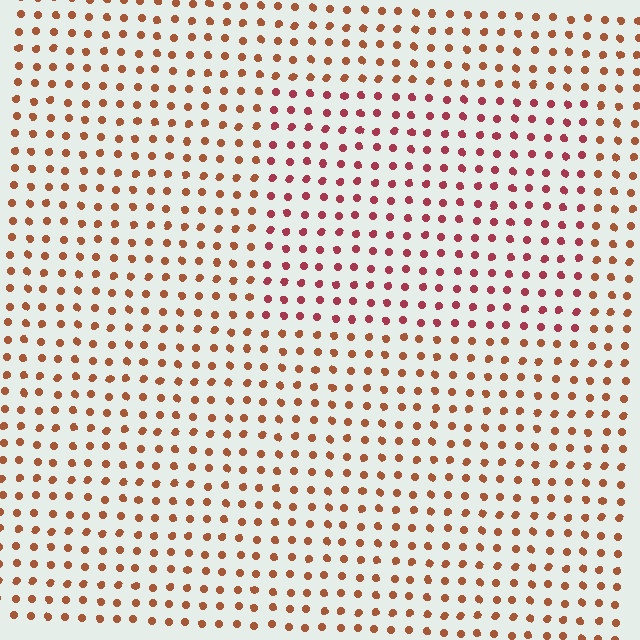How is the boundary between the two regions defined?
The boundary is defined purely by a slight shift in hue (about 31 degrees). Spacing, size, and orientation are identical on both sides.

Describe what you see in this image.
The image is filled with small brown elements in a uniform arrangement. A rectangle-shaped region is visible where the elements are tinted to a slightly different hue, forming a subtle color boundary.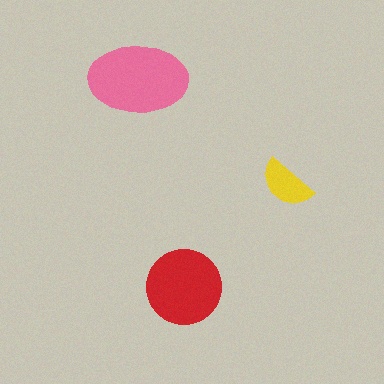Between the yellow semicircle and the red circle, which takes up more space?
The red circle.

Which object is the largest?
The pink ellipse.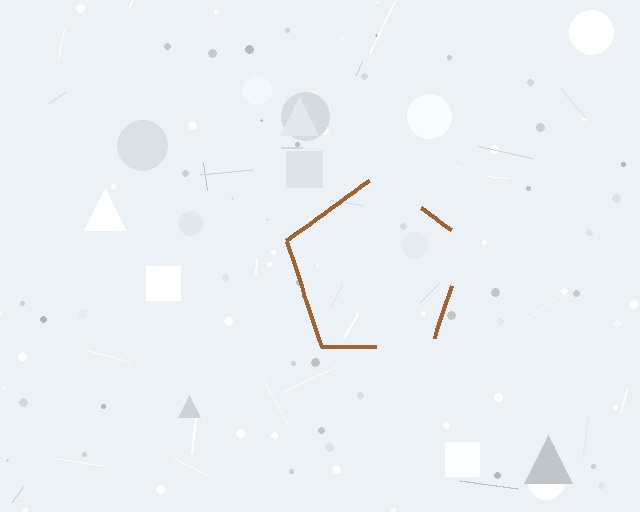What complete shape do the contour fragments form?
The contour fragments form a pentagon.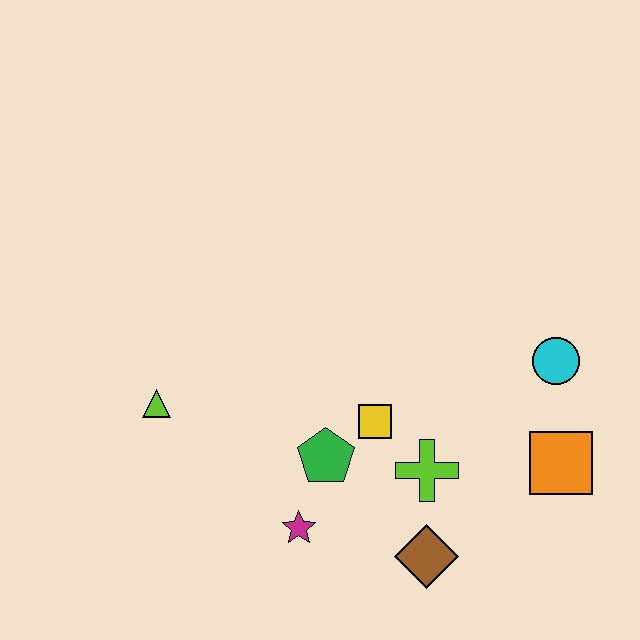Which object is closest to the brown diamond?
The lime cross is closest to the brown diamond.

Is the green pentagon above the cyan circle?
No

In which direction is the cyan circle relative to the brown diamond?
The cyan circle is above the brown diamond.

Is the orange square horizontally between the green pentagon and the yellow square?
No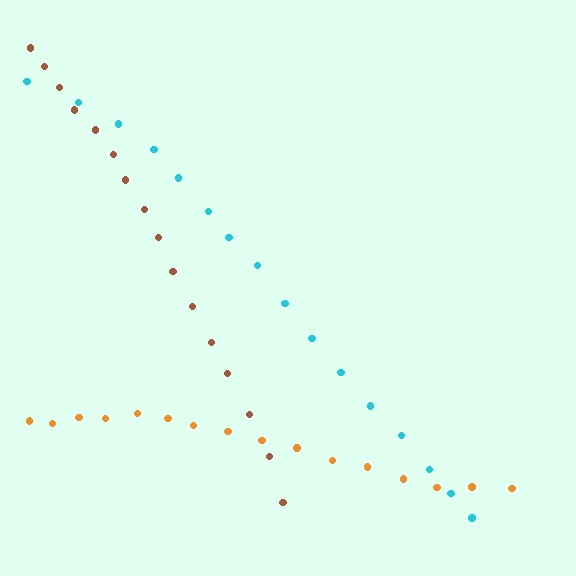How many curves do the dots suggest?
There are 3 distinct paths.